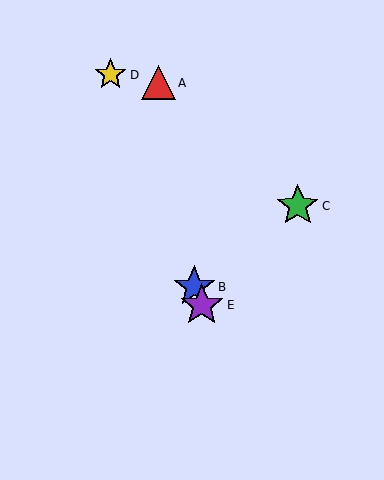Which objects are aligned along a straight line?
Objects B, D, E are aligned along a straight line.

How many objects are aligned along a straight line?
3 objects (B, D, E) are aligned along a straight line.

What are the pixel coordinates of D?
Object D is at (111, 75).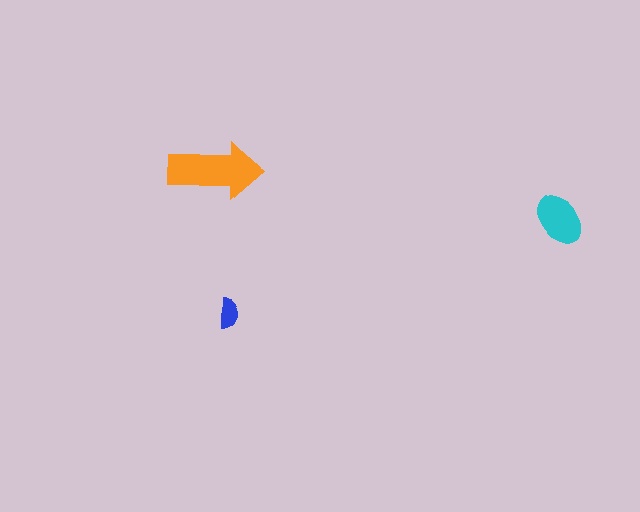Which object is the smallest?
The blue semicircle.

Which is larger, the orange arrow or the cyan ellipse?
The orange arrow.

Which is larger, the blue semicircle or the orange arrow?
The orange arrow.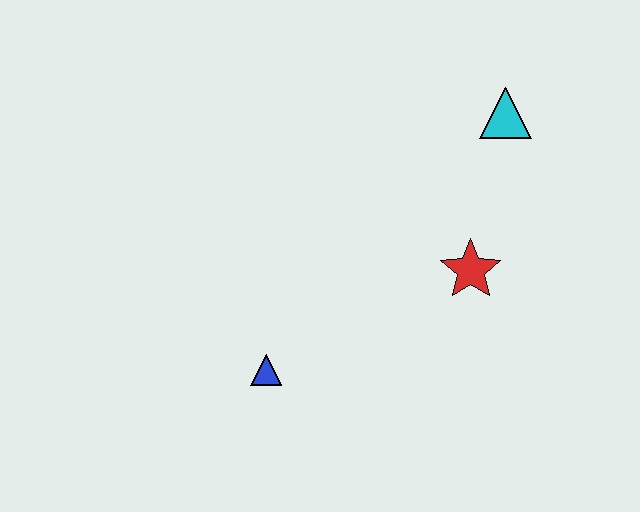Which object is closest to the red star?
The cyan triangle is closest to the red star.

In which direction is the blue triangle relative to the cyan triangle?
The blue triangle is below the cyan triangle.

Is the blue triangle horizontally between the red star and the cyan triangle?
No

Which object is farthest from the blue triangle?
The cyan triangle is farthest from the blue triangle.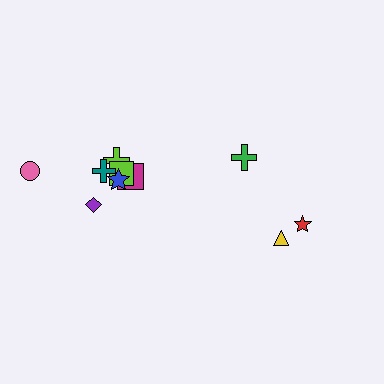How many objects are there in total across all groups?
There are 10 objects.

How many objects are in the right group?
There are 3 objects.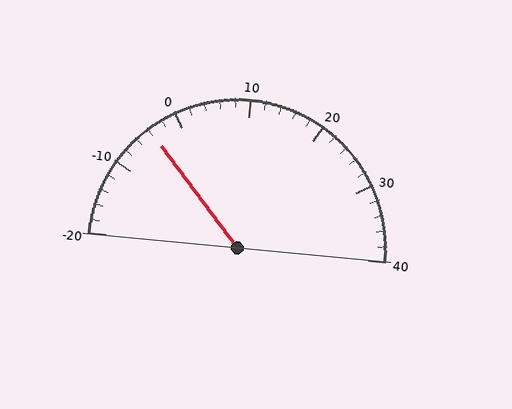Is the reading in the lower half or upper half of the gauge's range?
The reading is in the lower half of the range (-20 to 40).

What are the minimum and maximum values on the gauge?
The gauge ranges from -20 to 40.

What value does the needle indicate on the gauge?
The needle indicates approximately -4.